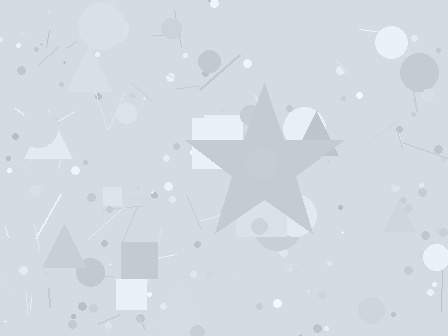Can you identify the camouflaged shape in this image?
The camouflaged shape is a star.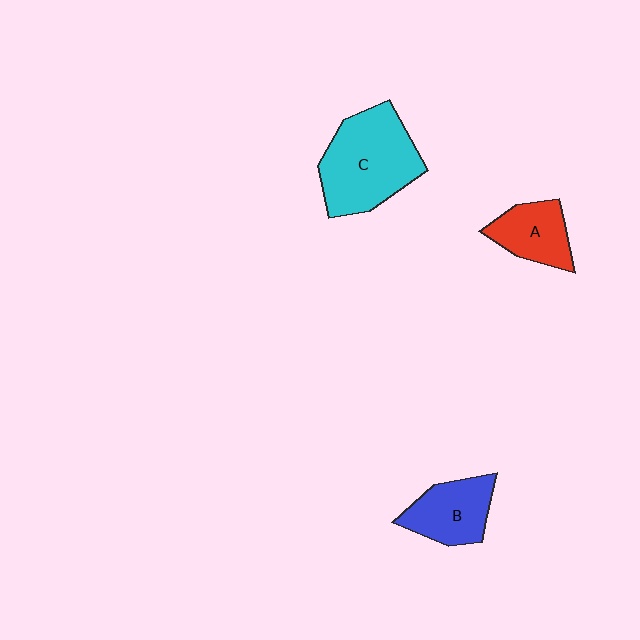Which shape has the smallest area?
Shape A (red).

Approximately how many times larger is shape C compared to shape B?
Approximately 1.7 times.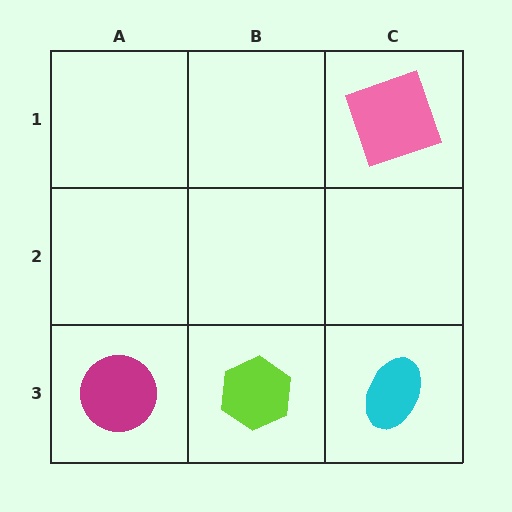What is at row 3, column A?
A magenta circle.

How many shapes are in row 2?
0 shapes.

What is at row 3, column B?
A lime hexagon.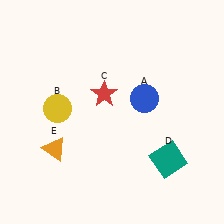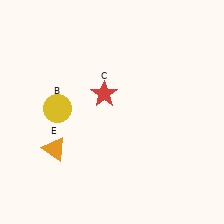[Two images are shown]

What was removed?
The blue circle (A), the teal square (D) were removed in Image 2.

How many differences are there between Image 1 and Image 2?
There are 2 differences between the two images.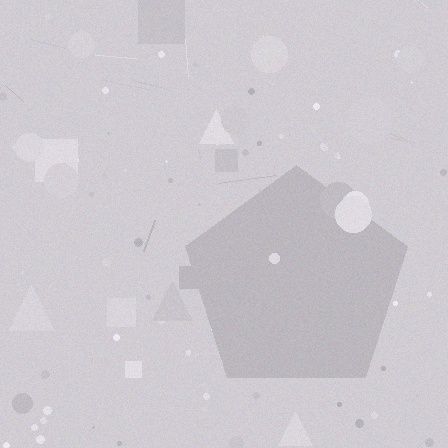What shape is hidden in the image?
A pentagon is hidden in the image.